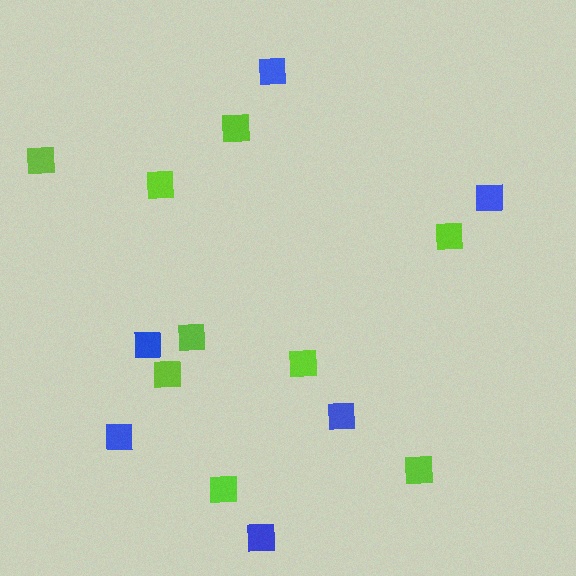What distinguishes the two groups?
There are 2 groups: one group of blue squares (6) and one group of lime squares (9).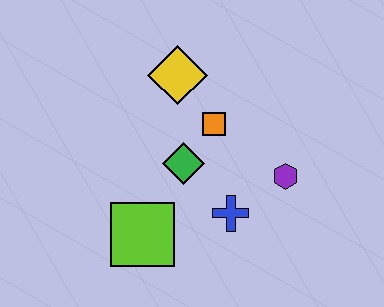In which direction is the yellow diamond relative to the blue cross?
The yellow diamond is above the blue cross.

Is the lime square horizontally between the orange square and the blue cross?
No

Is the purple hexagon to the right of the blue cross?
Yes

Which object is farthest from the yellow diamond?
The lime square is farthest from the yellow diamond.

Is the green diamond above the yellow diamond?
No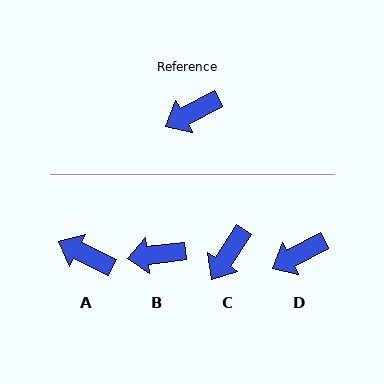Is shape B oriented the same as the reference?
No, it is off by about 21 degrees.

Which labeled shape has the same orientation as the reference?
D.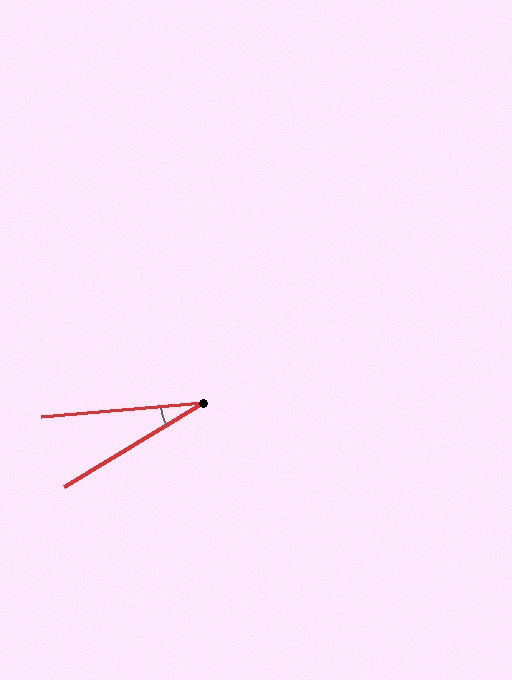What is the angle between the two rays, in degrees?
Approximately 26 degrees.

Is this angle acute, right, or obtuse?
It is acute.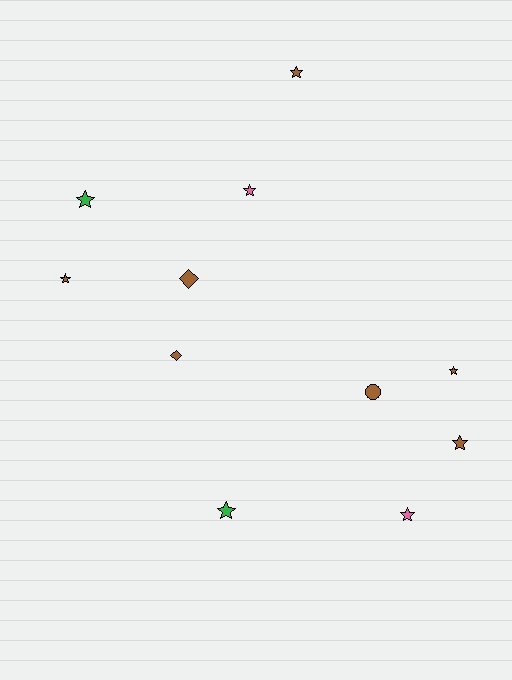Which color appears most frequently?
Brown, with 7 objects.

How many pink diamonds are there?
There are no pink diamonds.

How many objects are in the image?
There are 11 objects.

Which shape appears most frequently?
Star, with 8 objects.